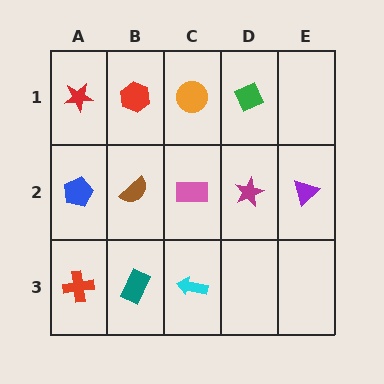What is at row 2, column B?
A brown semicircle.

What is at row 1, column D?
A green diamond.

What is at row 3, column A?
A red cross.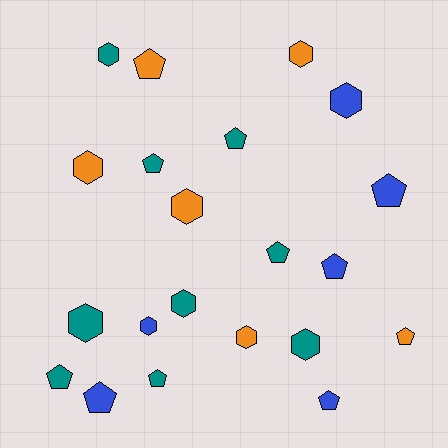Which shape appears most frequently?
Pentagon, with 11 objects.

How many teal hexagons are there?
There are 4 teal hexagons.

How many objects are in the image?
There are 21 objects.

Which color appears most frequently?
Teal, with 9 objects.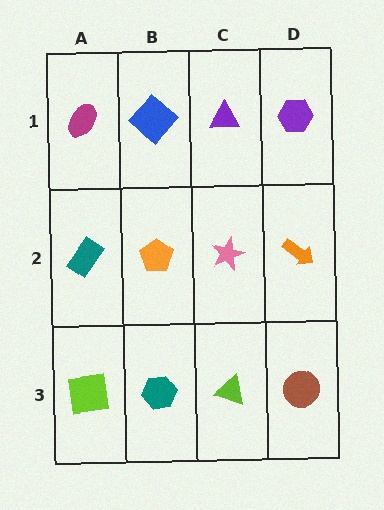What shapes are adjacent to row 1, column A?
A teal rectangle (row 2, column A), a blue diamond (row 1, column B).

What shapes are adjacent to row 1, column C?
A pink star (row 2, column C), a blue diamond (row 1, column B), a purple hexagon (row 1, column D).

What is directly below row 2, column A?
A lime square.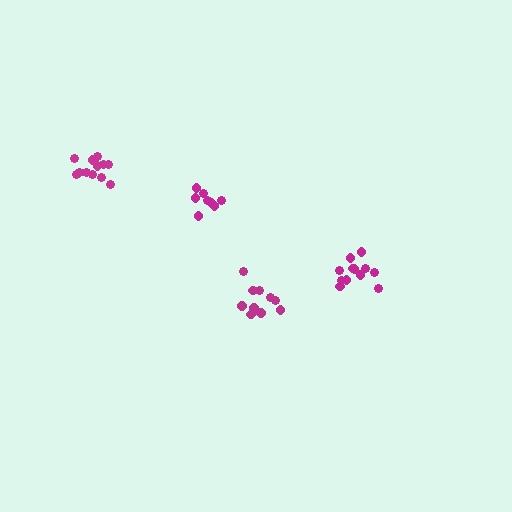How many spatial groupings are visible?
There are 4 spatial groupings.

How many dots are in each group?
Group 1: 12 dots, Group 2: 8 dots, Group 3: 12 dots, Group 4: 10 dots (42 total).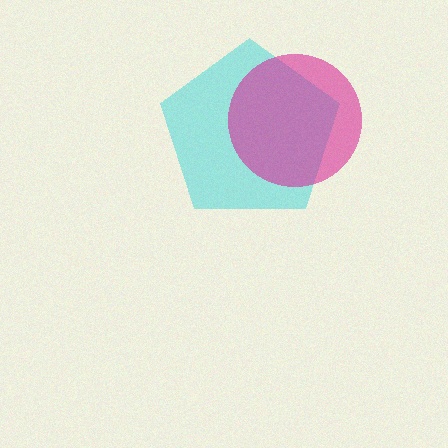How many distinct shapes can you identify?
There are 2 distinct shapes: a cyan pentagon, a magenta circle.